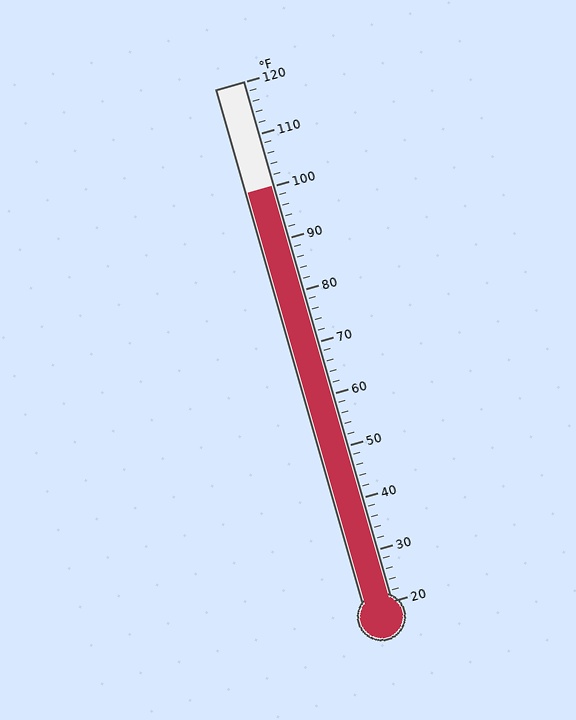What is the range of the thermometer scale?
The thermometer scale ranges from 20°F to 120°F.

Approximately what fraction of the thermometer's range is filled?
The thermometer is filled to approximately 80% of its range.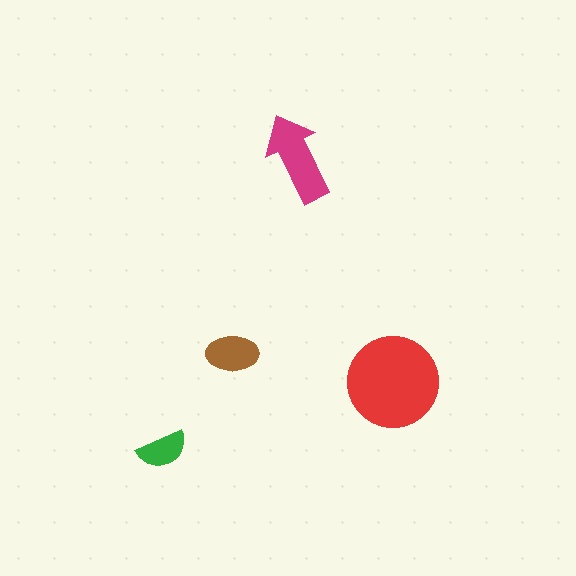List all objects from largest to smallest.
The red circle, the magenta arrow, the brown ellipse, the green semicircle.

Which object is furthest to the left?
The green semicircle is leftmost.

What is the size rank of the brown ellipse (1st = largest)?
3rd.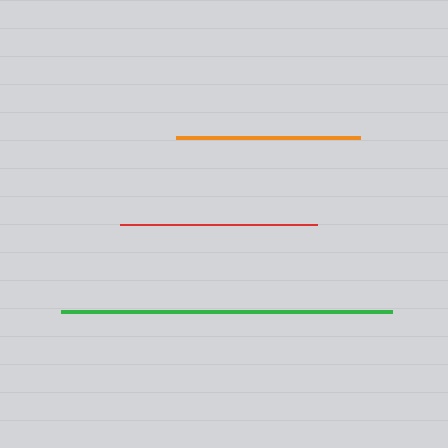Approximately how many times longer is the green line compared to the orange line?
The green line is approximately 1.8 times the length of the orange line.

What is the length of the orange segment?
The orange segment is approximately 184 pixels long.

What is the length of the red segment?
The red segment is approximately 197 pixels long.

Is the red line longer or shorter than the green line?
The green line is longer than the red line.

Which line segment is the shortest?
The orange line is the shortest at approximately 184 pixels.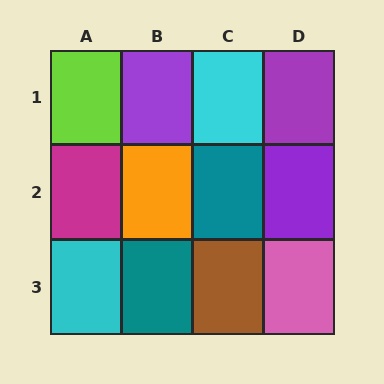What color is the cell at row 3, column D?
Pink.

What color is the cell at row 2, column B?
Orange.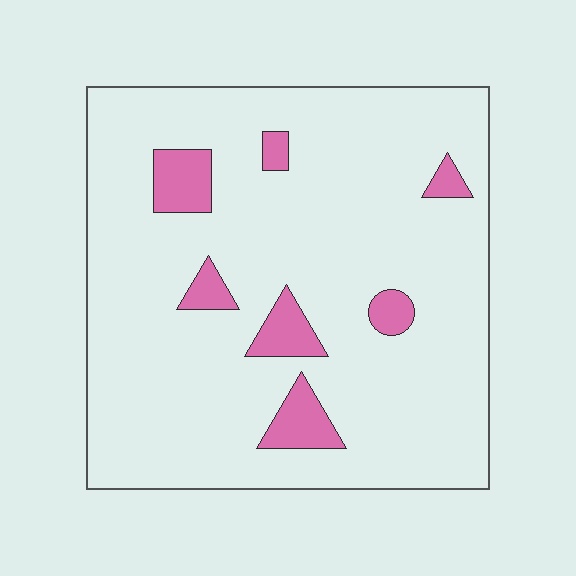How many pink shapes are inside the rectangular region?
7.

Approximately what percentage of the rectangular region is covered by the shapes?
Approximately 10%.